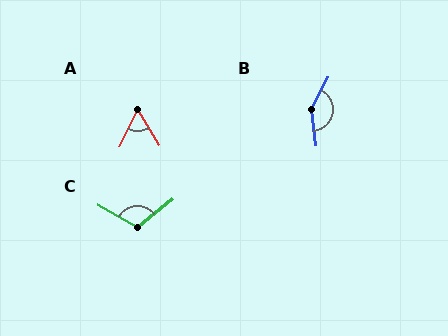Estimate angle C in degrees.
Approximately 111 degrees.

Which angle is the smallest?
A, at approximately 57 degrees.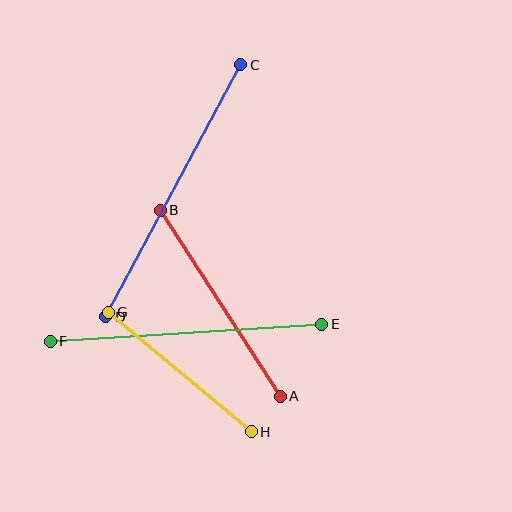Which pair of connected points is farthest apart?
Points C and D are farthest apart.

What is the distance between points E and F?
The distance is approximately 272 pixels.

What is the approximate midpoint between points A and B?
The midpoint is at approximately (220, 303) pixels.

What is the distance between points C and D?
The distance is approximately 286 pixels.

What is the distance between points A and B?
The distance is approximately 221 pixels.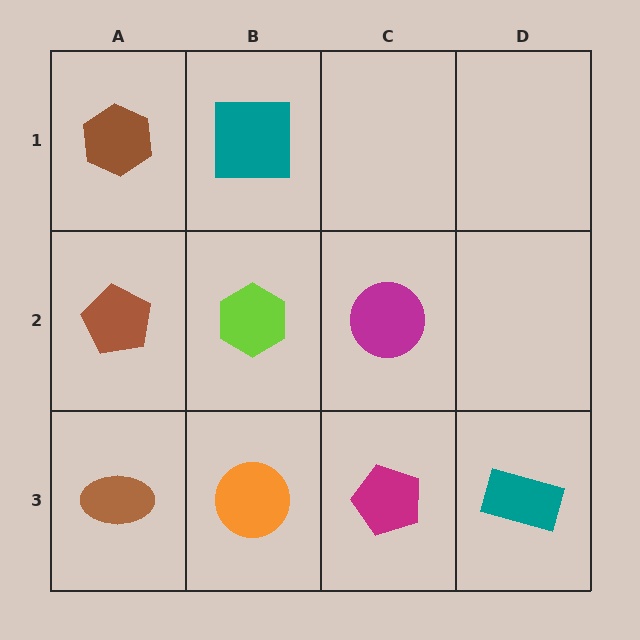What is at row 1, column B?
A teal square.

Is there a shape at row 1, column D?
No, that cell is empty.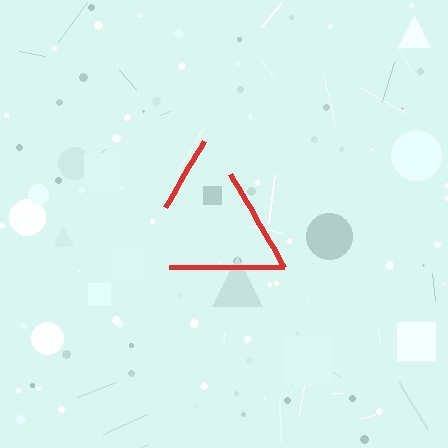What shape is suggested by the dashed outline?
The dashed outline suggests a triangle.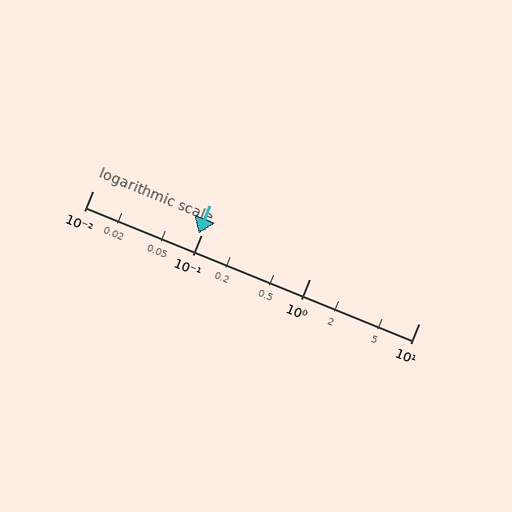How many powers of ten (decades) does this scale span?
The scale spans 3 decades, from 0.01 to 10.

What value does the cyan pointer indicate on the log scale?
The pointer indicates approximately 0.094.